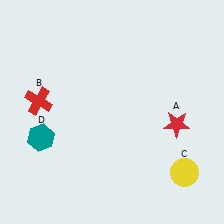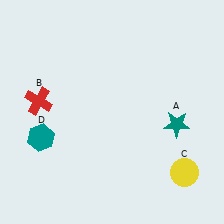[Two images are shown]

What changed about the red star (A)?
In Image 1, A is red. In Image 2, it changed to teal.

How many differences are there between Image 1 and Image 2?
There is 1 difference between the two images.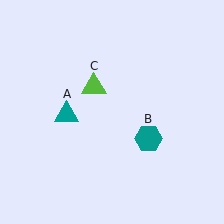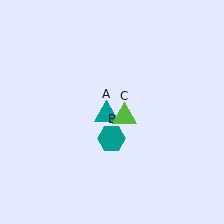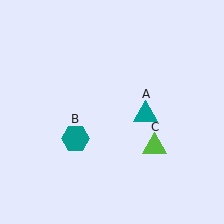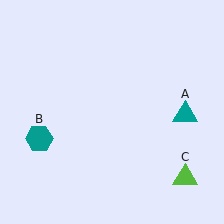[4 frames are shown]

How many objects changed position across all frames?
3 objects changed position: teal triangle (object A), teal hexagon (object B), lime triangle (object C).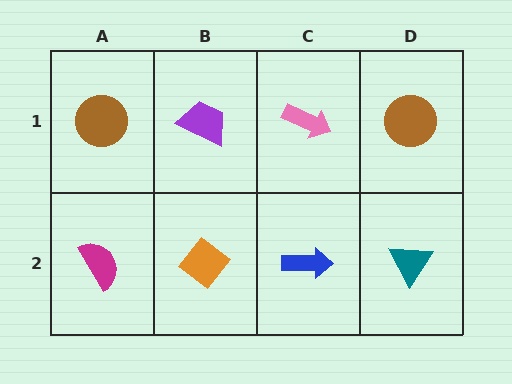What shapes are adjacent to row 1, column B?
An orange diamond (row 2, column B), a brown circle (row 1, column A), a pink arrow (row 1, column C).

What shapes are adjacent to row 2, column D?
A brown circle (row 1, column D), a blue arrow (row 2, column C).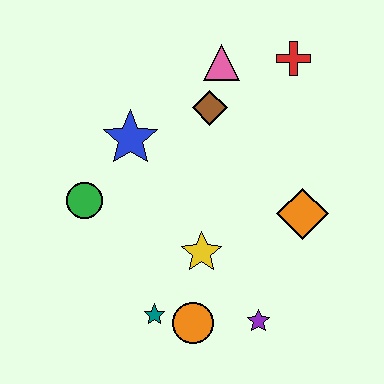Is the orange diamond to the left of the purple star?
No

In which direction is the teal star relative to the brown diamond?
The teal star is below the brown diamond.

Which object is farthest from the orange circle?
The red cross is farthest from the orange circle.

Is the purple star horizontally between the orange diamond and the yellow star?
Yes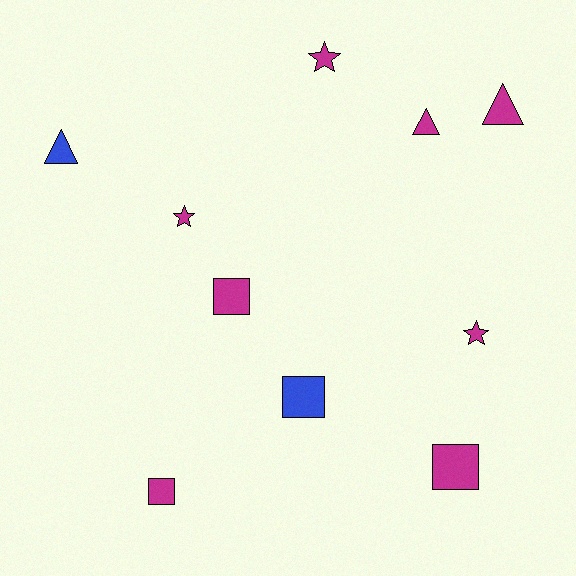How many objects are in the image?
There are 10 objects.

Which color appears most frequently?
Magenta, with 8 objects.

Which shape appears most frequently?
Square, with 4 objects.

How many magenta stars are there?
There are 3 magenta stars.